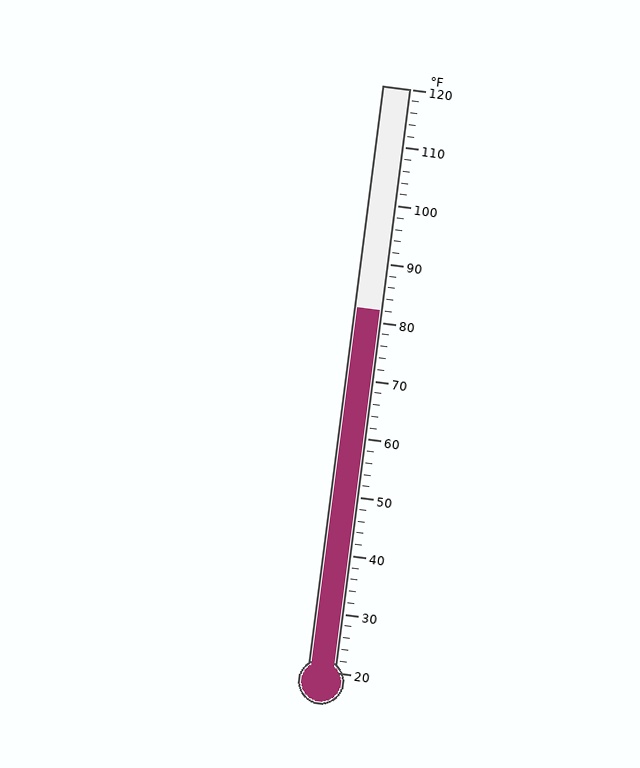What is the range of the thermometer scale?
The thermometer scale ranges from 20°F to 120°F.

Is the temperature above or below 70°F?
The temperature is above 70°F.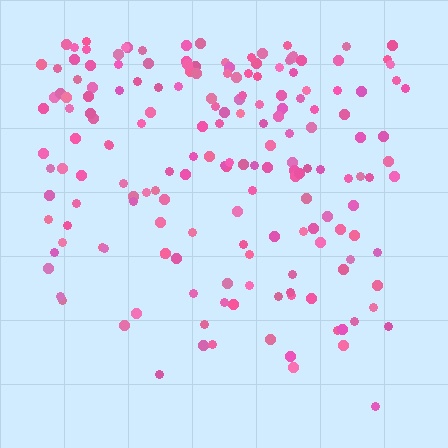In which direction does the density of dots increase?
From bottom to top, with the top side densest.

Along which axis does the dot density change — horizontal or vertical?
Vertical.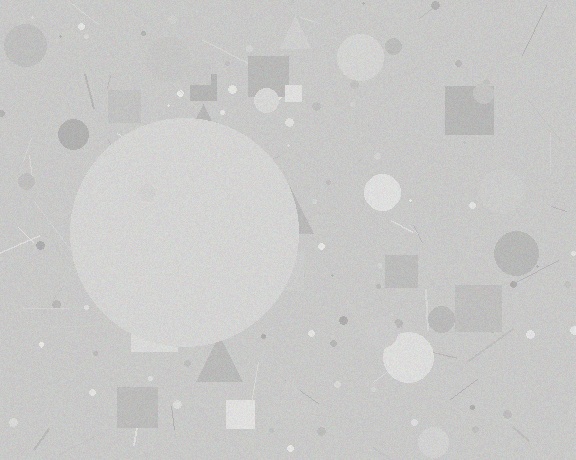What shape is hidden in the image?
A circle is hidden in the image.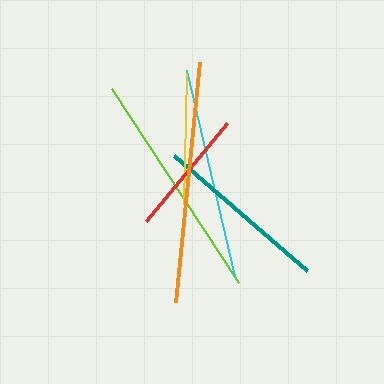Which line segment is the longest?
The orange line is the longest at approximately 241 pixels.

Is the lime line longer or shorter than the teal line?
The lime line is longer than the teal line.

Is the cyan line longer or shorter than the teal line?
The cyan line is longer than the teal line.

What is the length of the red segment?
The red segment is approximately 127 pixels long.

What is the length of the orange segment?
The orange segment is approximately 241 pixels long.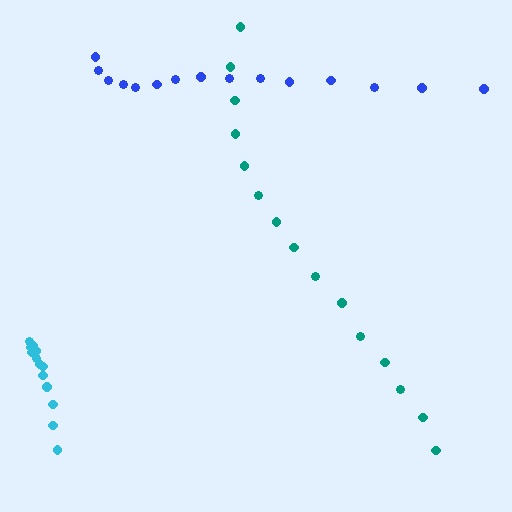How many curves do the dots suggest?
There are 3 distinct paths.